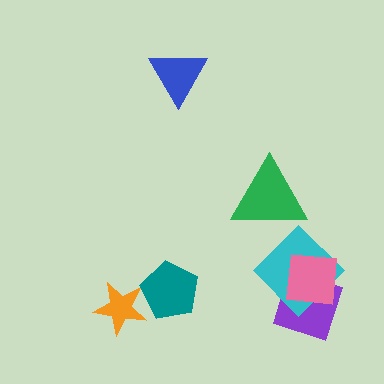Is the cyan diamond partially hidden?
Yes, it is partially covered by another shape.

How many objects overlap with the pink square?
2 objects overlap with the pink square.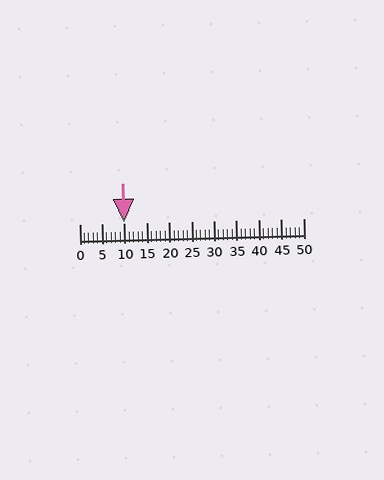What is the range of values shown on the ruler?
The ruler shows values from 0 to 50.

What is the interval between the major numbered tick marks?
The major tick marks are spaced 5 units apart.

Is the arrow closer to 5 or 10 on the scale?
The arrow is closer to 10.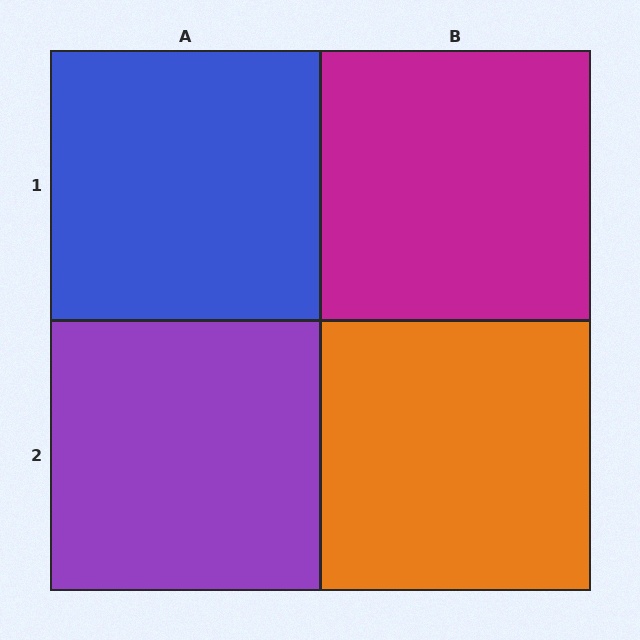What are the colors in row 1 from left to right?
Blue, magenta.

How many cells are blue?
1 cell is blue.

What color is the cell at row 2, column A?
Purple.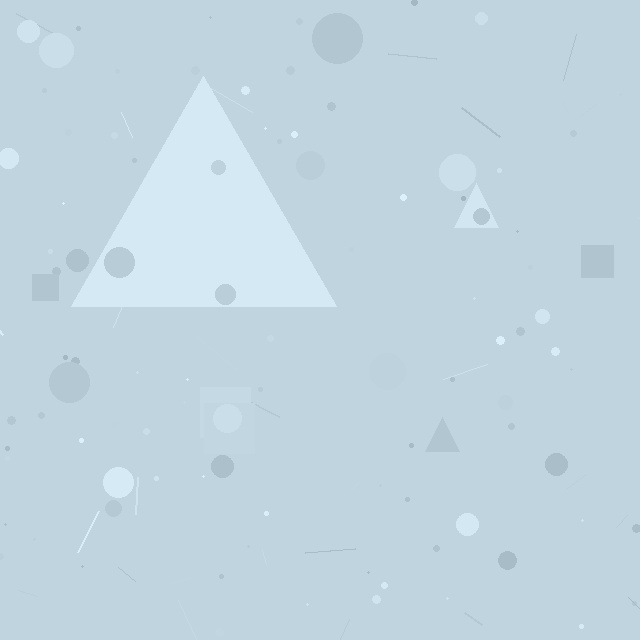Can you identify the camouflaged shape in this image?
The camouflaged shape is a triangle.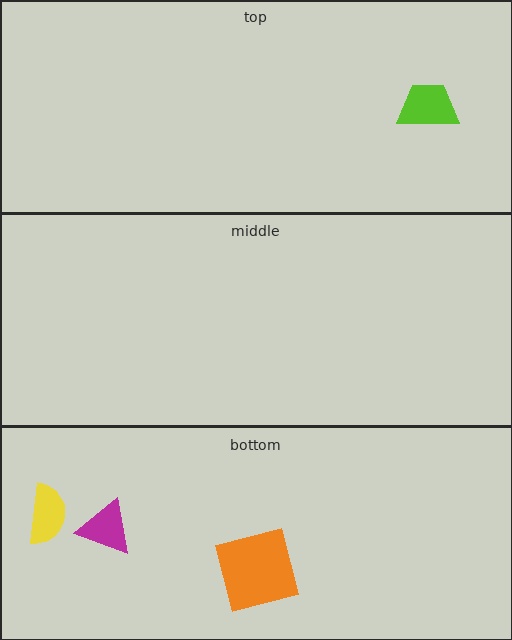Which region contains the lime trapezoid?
The top region.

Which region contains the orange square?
The bottom region.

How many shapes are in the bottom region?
3.